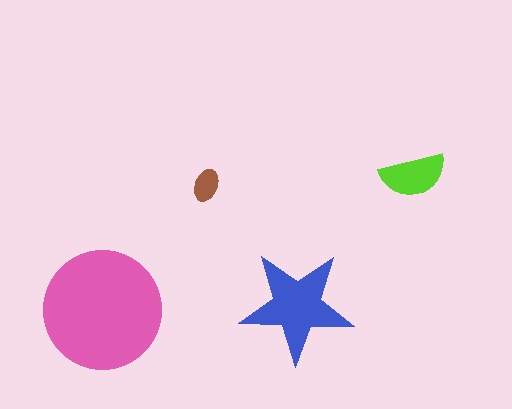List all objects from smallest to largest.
The brown ellipse, the lime semicircle, the blue star, the pink circle.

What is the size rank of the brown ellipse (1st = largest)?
4th.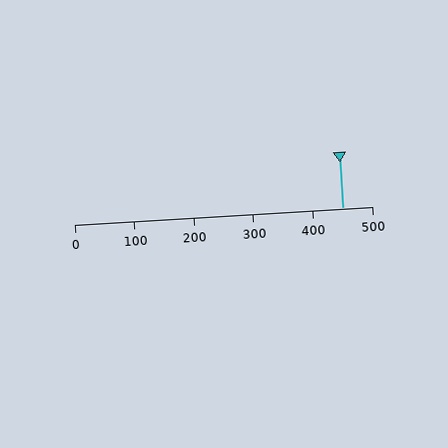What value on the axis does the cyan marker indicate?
The marker indicates approximately 450.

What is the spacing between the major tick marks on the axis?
The major ticks are spaced 100 apart.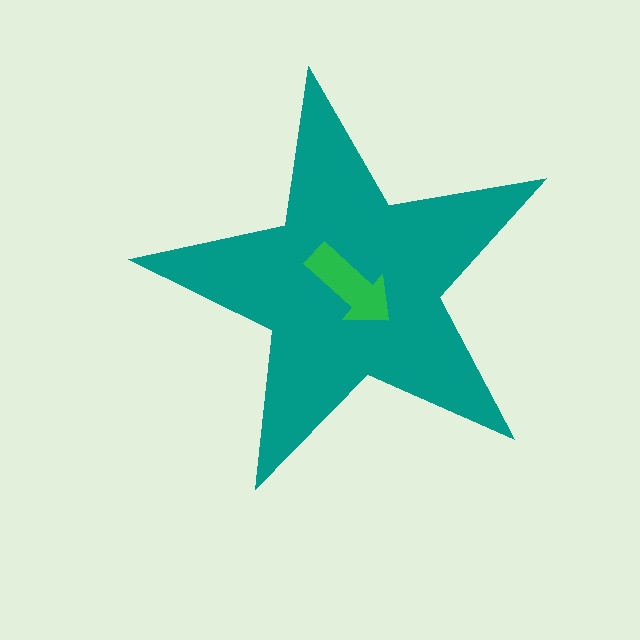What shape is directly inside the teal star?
The green arrow.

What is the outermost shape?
The teal star.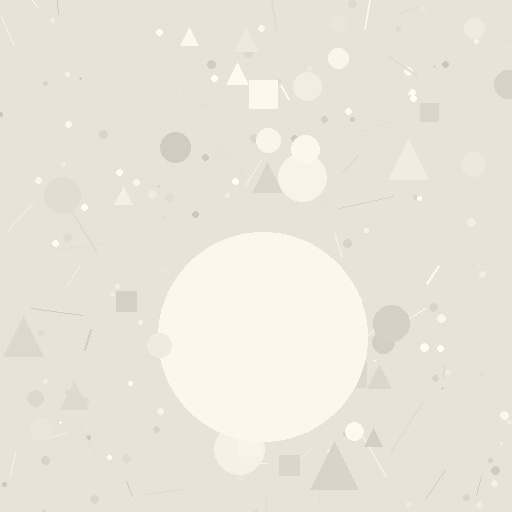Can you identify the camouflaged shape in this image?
The camouflaged shape is a circle.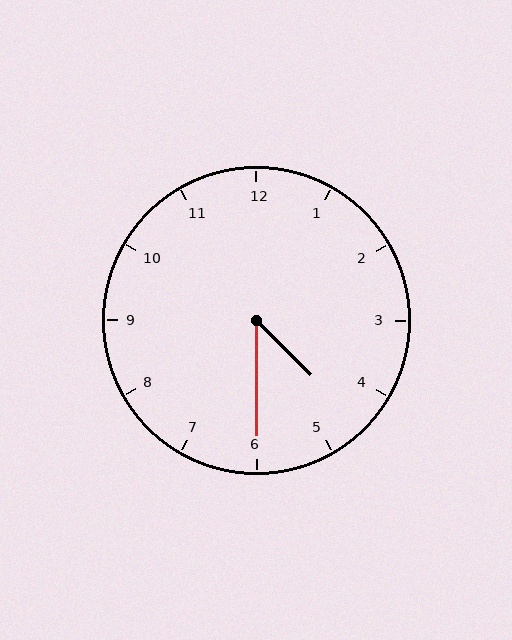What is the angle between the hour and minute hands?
Approximately 45 degrees.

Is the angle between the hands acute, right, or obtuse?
It is acute.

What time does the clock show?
4:30.